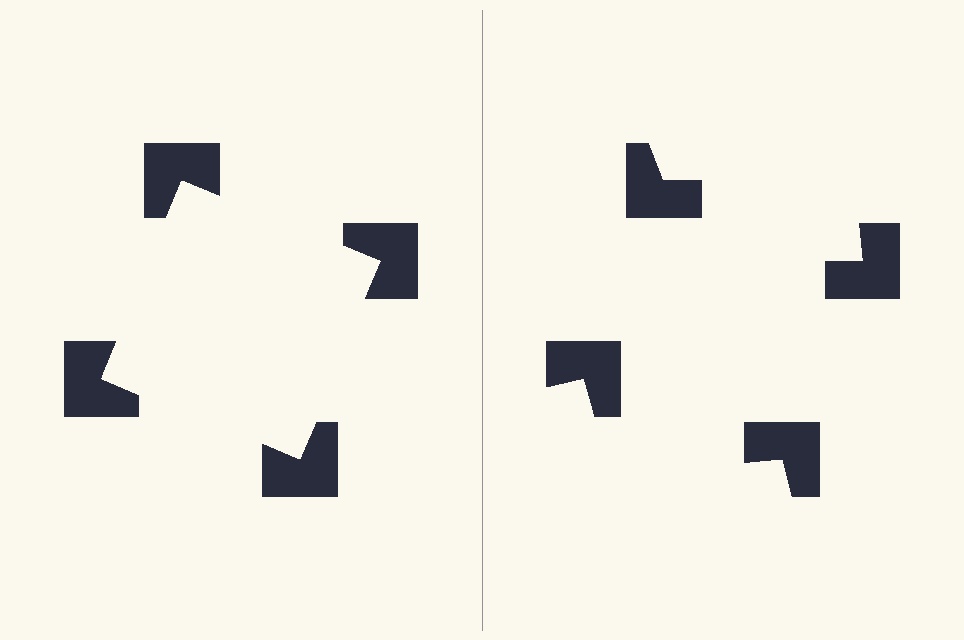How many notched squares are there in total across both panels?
8 — 4 on each side.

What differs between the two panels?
The notched squares are positioned identically on both sides; only the wedge orientations differ. On the left they align to a square; on the right they are misaligned.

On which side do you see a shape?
An illusory square appears on the left side. On the right side the wedge cuts are rotated, so no coherent shape forms.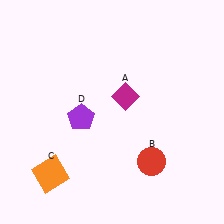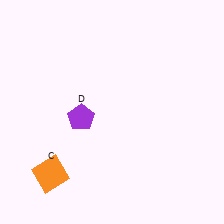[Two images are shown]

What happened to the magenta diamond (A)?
The magenta diamond (A) was removed in Image 2. It was in the top-right area of Image 1.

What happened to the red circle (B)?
The red circle (B) was removed in Image 2. It was in the bottom-right area of Image 1.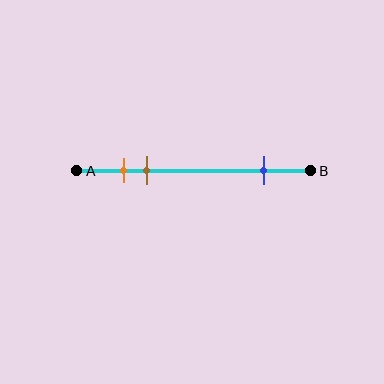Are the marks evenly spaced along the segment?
No, the marks are not evenly spaced.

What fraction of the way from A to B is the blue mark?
The blue mark is approximately 80% (0.8) of the way from A to B.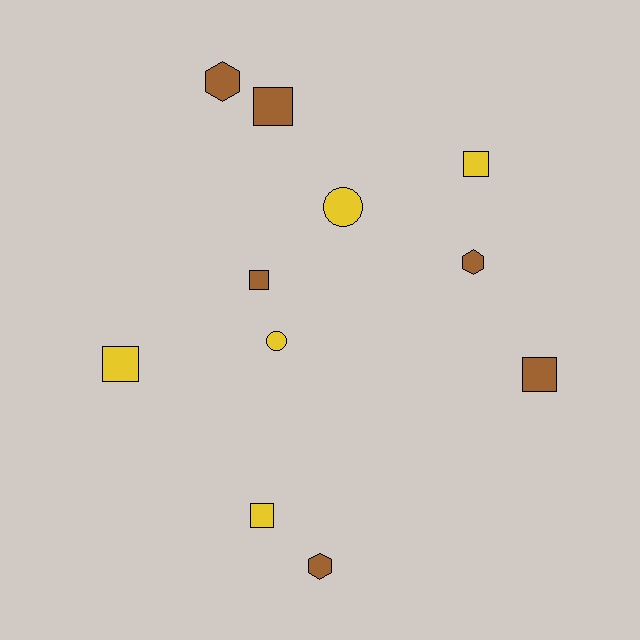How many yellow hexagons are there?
There are no yellow hexagons.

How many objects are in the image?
There are 11 objects.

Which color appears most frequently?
Brown, with 6 objects.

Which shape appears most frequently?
Square, with 6 objects.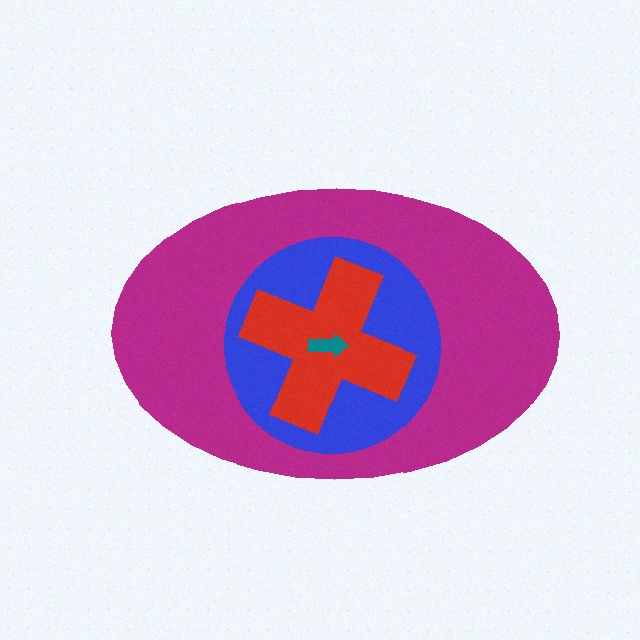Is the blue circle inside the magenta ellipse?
Yes.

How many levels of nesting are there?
4.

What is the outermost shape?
The magenta ellipse.